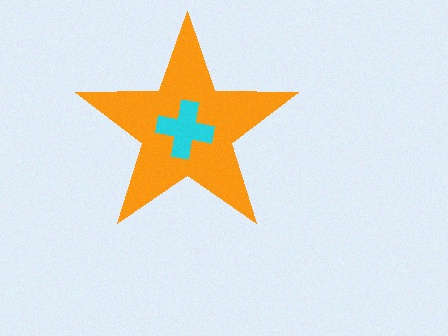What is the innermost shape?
The cyan cross.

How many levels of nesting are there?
2.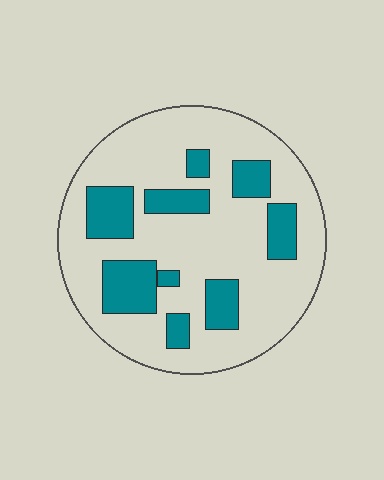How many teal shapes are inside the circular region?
9.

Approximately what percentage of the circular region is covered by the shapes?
Approximately 25%.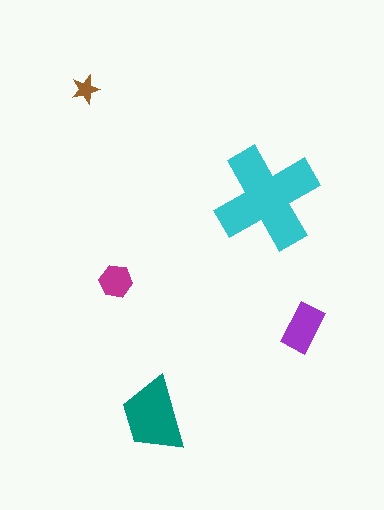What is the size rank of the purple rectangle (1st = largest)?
3rd.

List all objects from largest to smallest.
The cyan cross, the teal trapezoid, the purple rectangle, the magenta hexagon, the brown star.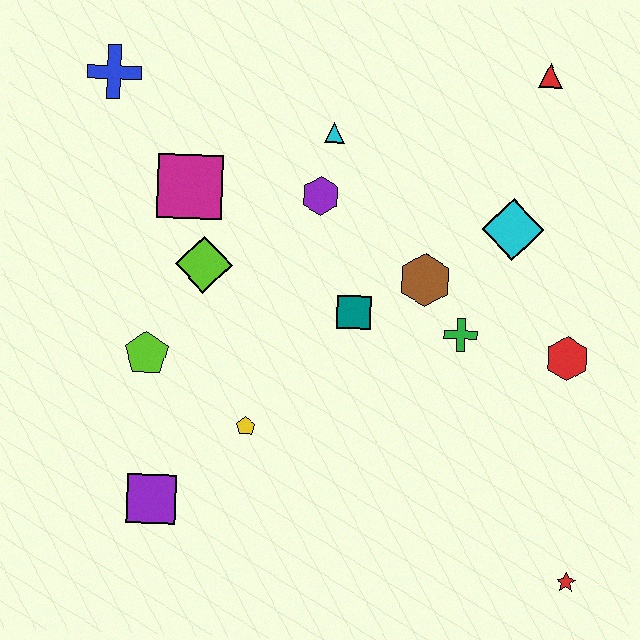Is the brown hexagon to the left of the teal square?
No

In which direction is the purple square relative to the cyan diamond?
The purple square is to the left of the cyan diamond.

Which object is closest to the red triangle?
The cyan diamond is closest to the red triangle.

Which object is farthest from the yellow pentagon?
The red triangle is farthest from the yellow pentagon.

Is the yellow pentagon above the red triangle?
No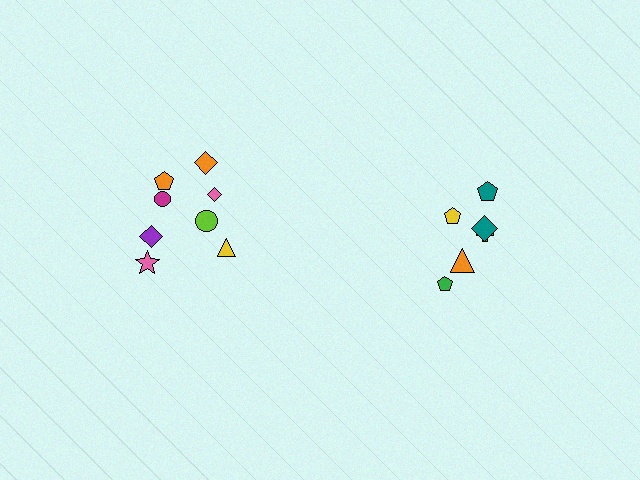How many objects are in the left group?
There are 8 objects.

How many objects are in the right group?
There are 6 objects.